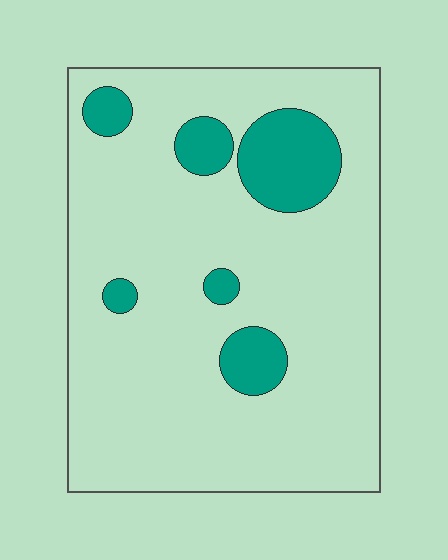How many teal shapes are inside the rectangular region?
6.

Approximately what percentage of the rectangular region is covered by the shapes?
Approximately 15%.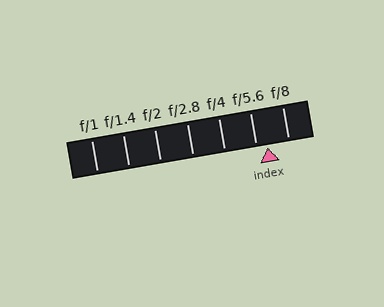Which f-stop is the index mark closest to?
The index mark is closest to f/5.6.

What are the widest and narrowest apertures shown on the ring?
The widest aperture shown is f/1 and the narrowest is f/8.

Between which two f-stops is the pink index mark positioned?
The index mark is between f/5.6 and f/8.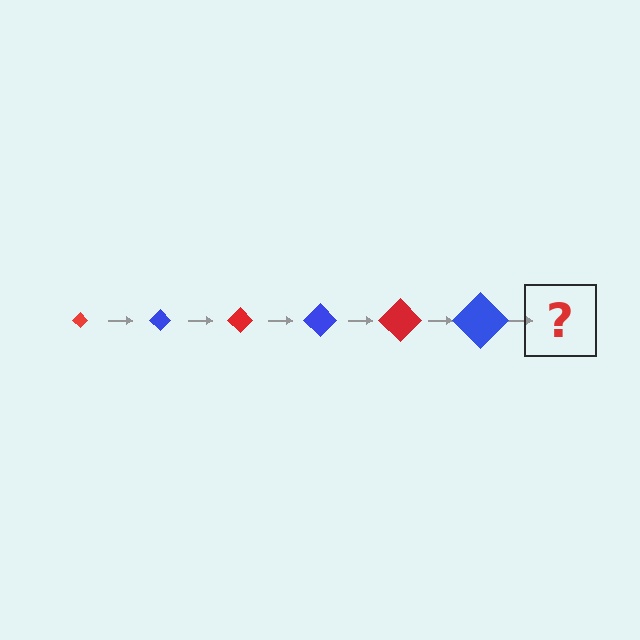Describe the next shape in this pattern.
It should be a red diamond, larger than the previous one.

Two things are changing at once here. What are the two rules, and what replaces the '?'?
The two rules are that the diamond grows larger each step and the color cycles through red and blue. The '?' should be a red diamond, larger than the previous one.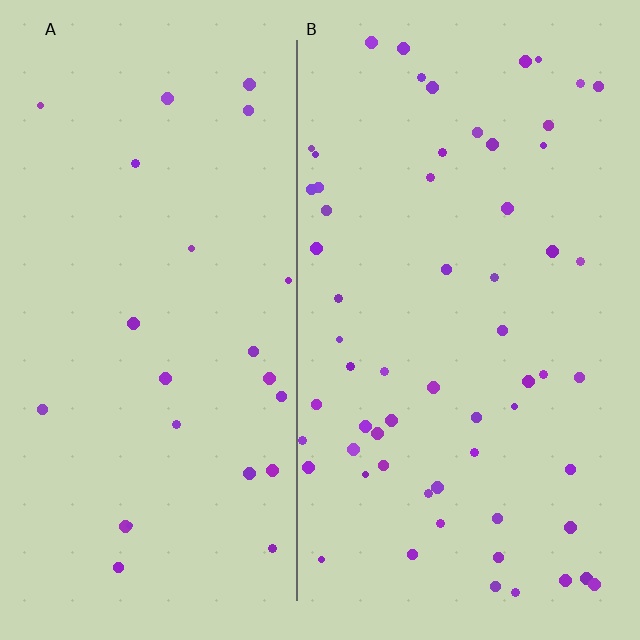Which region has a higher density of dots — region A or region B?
B (the right).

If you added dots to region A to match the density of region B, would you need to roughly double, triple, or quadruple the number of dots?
Approximately triple.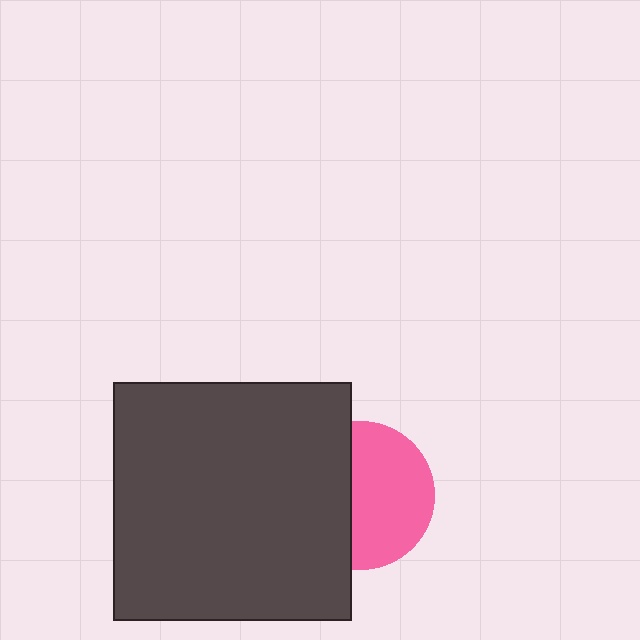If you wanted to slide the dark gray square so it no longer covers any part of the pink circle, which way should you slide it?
Slide it left — that is the most direct way to separate the two shapes.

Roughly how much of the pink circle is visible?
About half of it is visible (roughly 58%).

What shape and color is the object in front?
The object in front is a dark gray square.